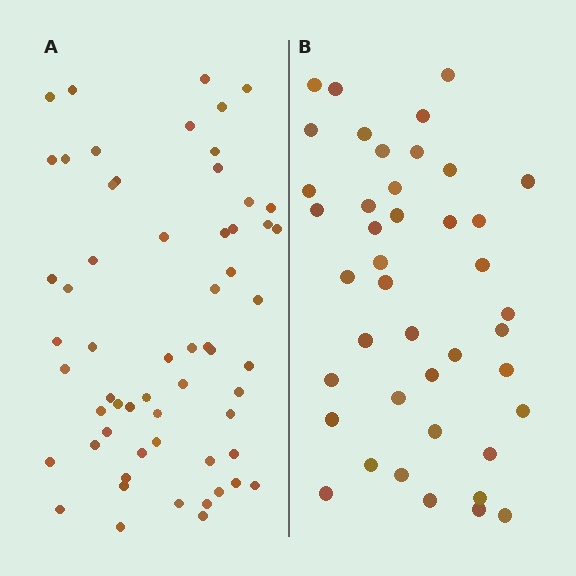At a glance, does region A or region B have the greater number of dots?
Region A (the left region) has more dots.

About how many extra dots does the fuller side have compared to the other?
Region A has approximately 20 more dots than region B.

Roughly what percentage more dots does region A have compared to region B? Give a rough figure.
About 45% more.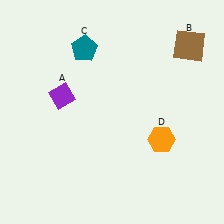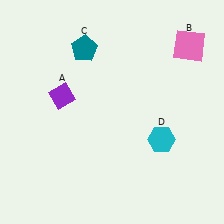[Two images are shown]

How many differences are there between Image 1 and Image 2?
There are 2 differences between the two images.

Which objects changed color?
B changed from brown to pink. D changed from orange to cyan.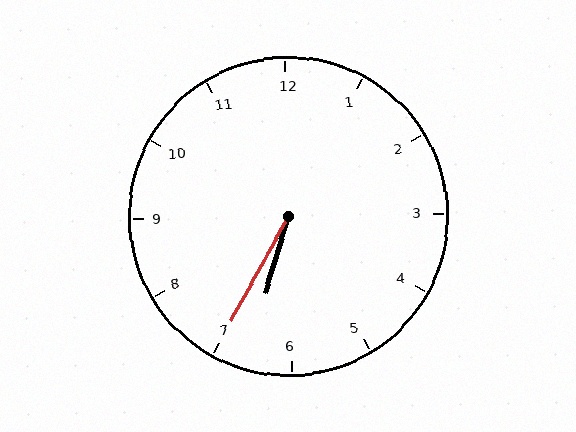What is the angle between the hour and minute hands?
Approximately 12 degrees.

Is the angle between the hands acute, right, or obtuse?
It is acute.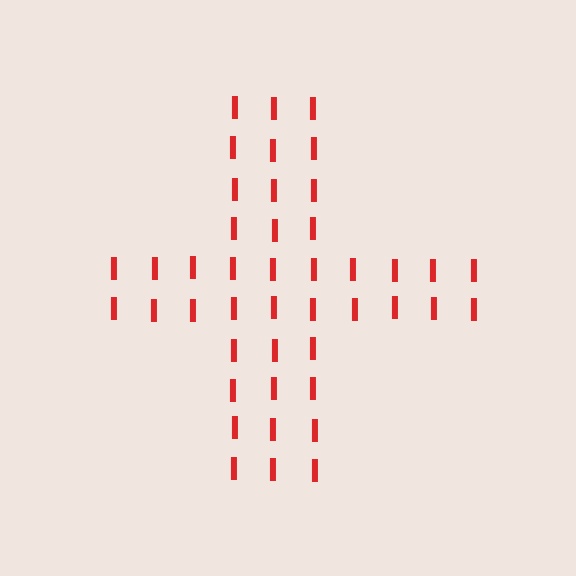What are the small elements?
The small elements are letter I's.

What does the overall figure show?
The overall figure shows a cross.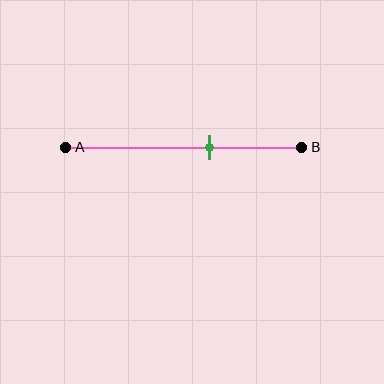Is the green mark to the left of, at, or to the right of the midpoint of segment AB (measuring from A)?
The green mark is to the right of the midpoint of segment AB.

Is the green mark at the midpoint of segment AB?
No, the mark is at about 60% from A, not at the 50% midpoint.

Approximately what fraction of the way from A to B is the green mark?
The green mark is approximately 60% of the way from A to B.